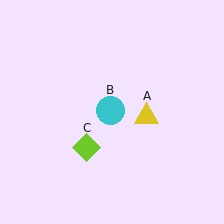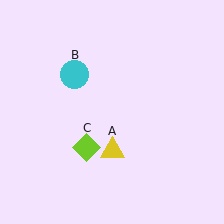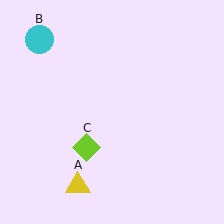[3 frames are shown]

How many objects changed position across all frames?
2 objects changed position: yellow triangle (object A), cyan circle (object B).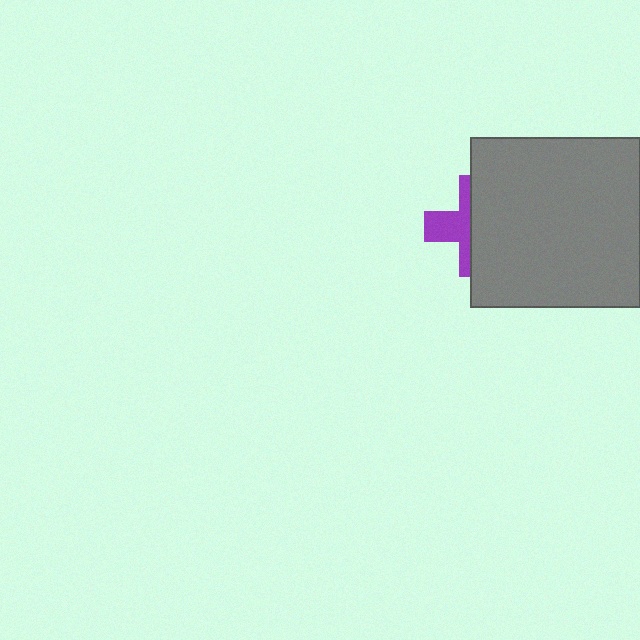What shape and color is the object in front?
The object in front is a gray square.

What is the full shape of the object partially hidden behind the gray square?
The partially hidden object is a purple cross.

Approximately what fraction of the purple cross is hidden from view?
Roughly 60% of the purple cross is hidden behind the gray square.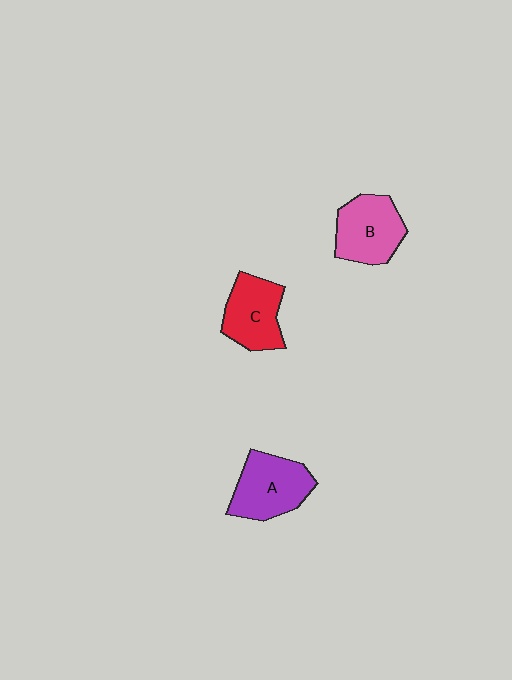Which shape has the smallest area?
Shape C (red).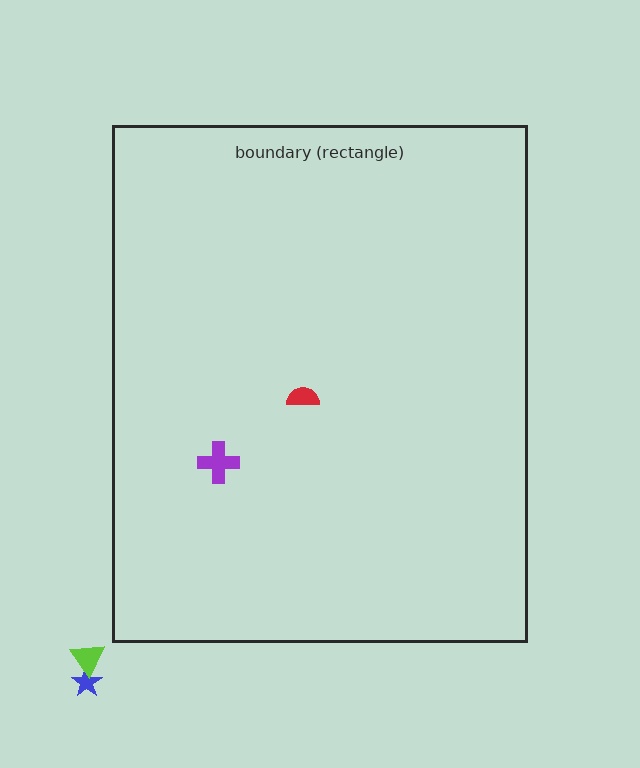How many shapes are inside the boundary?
2 inside, 2 outside.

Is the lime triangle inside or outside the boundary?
Outside.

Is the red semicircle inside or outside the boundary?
Inside.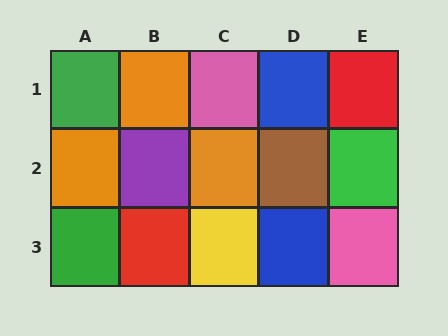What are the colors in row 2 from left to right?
Orange, purple, orange, brown, green.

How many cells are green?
3 cells are green.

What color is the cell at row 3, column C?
Yellow.